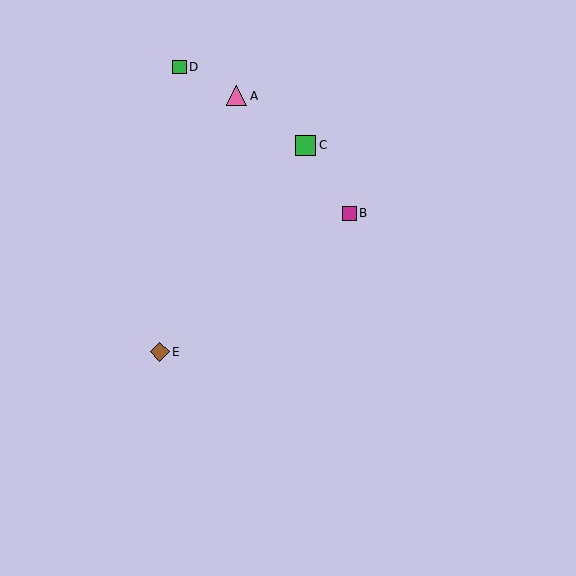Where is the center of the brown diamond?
The center of the brown diamond is at (160, 352).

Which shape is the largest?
The green square (labeled C) is the largest.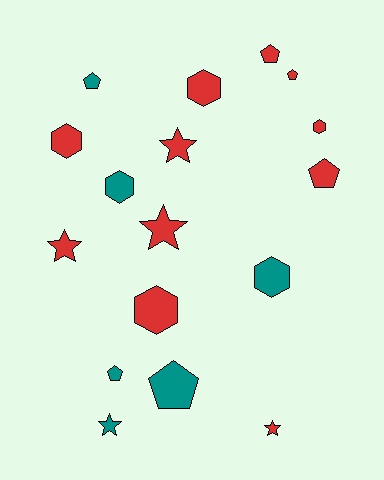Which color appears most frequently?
Red, with 11 objects.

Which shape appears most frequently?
Pentagon, with 6 objects.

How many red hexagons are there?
There are 4 red hexagons.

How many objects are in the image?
There are 17 objects.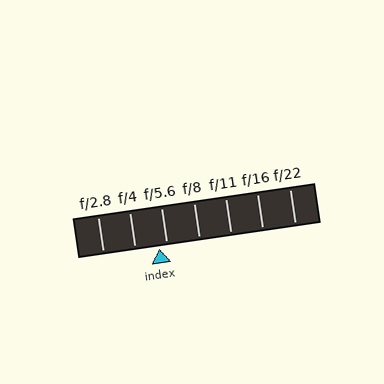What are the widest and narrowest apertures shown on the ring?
The widest aperture shown is f/2.8 and the narrowest is f/22.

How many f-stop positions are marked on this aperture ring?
There are 7 f-stop positions marked.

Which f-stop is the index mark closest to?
The index mark is closest to f/5.6.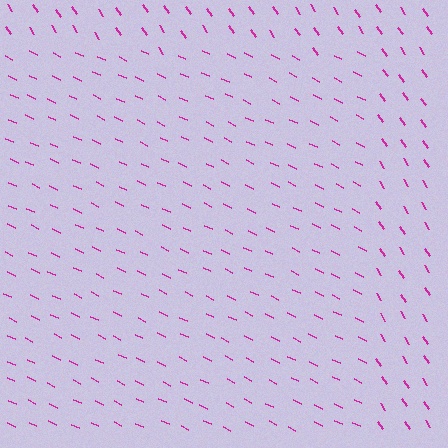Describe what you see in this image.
The image is filled with small magenta line segments. A rectangle region in the image has lines oriented differently from the surrounding lines, creating a visible texture boundary.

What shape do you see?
I see a rectangle.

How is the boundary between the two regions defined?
The boundary is defined purely by a change in line orientation (approximately 31 degrees difference). All lines are the same color and thickness.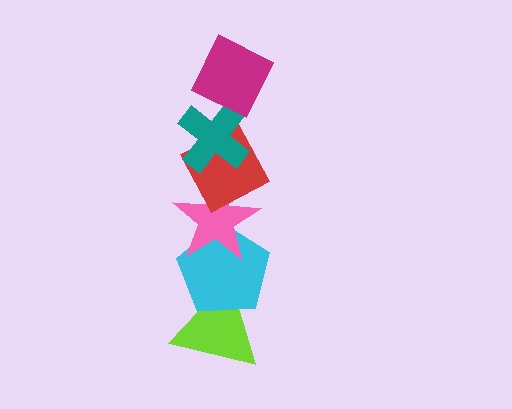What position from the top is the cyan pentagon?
The cyan pentagon is 5th from the top.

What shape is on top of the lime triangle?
The cyan pentagon is on top of the lime triangle.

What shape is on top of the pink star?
The red diamond is on top of the pink star.